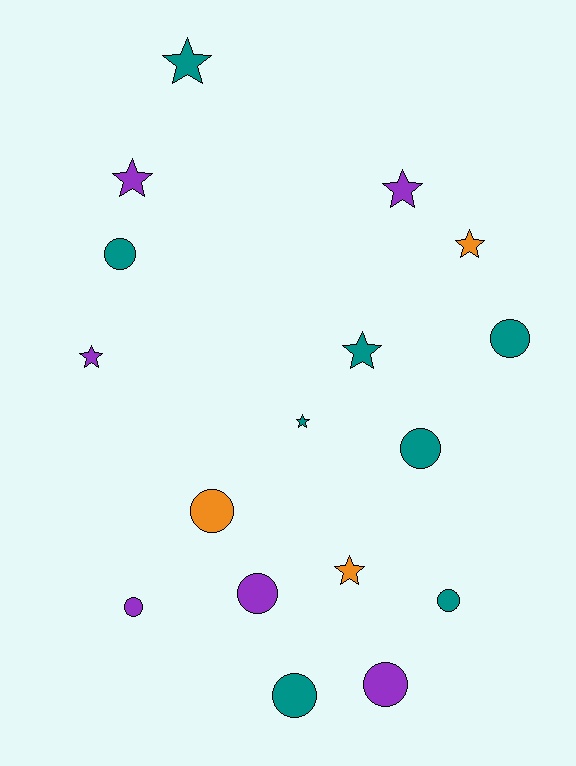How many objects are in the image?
There are 17 objects.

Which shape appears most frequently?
Circle, with 9 objects.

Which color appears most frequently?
Teal, with 8 objects.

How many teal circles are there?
There are 5 teal circles.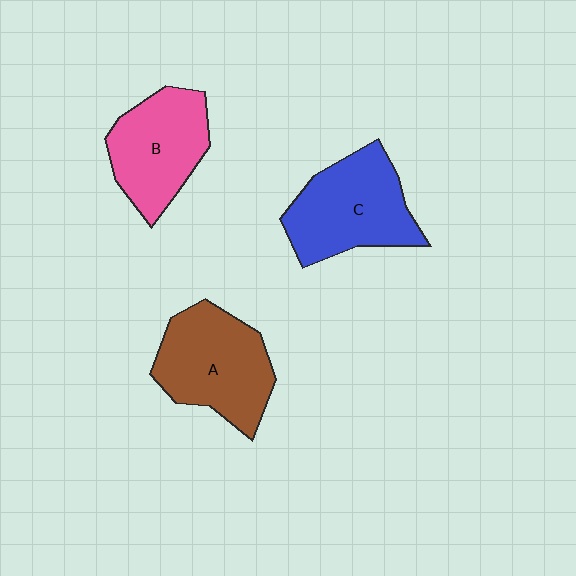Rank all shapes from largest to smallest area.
From largest to smallest: A (brown), C (blue), B (pink).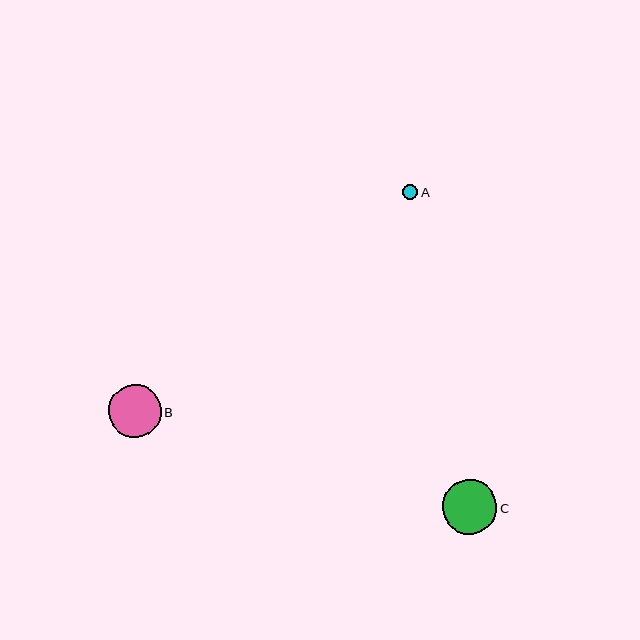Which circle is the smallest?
Circle A is the smallest with a size of approximately 16 pixels.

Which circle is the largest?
Circle C is the largest with a size of approximately 55 pixels.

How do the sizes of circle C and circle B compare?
Circle C and circle B are approximately the same size.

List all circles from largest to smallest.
From largest to smallest: C, B, A.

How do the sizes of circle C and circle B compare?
Circle C and circle B are approximately the same size.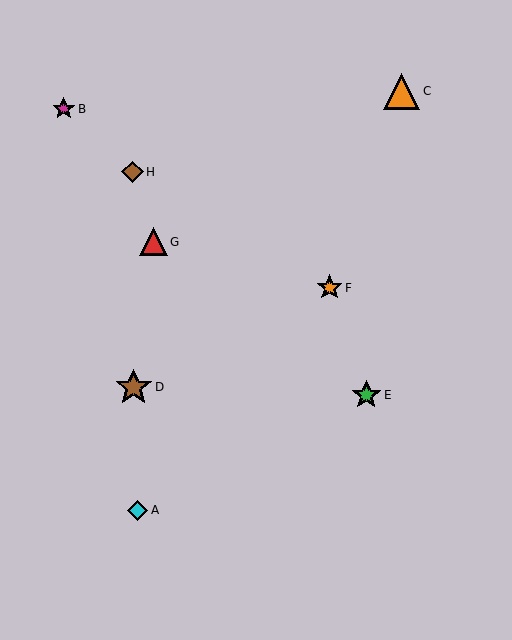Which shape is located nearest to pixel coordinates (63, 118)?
The magenta star (labeled B) at (64, 109) is nearest to that location.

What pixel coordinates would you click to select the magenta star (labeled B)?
Click at (64, 109) to select the magenta star B.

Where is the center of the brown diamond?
The center of the brown diamond is at (132, 172).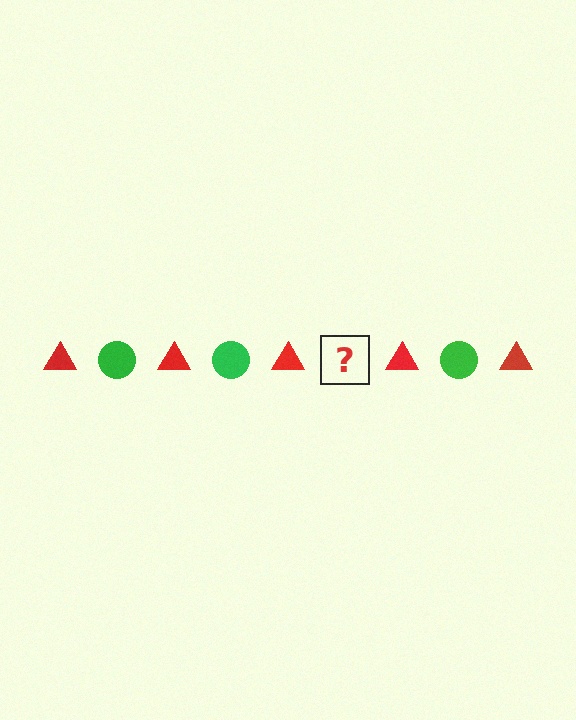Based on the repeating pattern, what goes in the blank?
The blank should be a green circle.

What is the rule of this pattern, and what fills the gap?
The rule is that the pattern alternates between red triangle and green circle. The gap should be filled with a green circle.